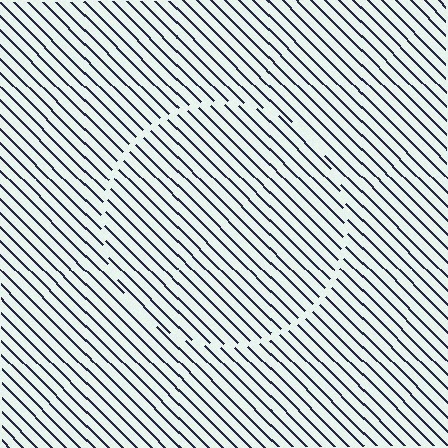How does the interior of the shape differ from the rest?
The interior of the shape contains the same grating, shifted by half a period — the contour is defined by the phase discontinuity where line-ends from the inner and outer gratings abut.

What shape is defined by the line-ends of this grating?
An illusory circle. The interior of the shape contains the same grating, shifted by half a period — the contour is defined by the phase discontinuity where line-ends from the inner and outer gratings abut.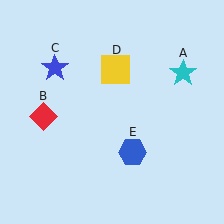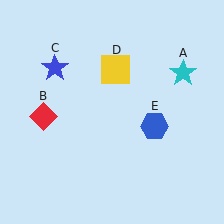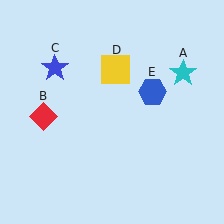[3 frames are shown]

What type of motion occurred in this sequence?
The blue hexagon (object E) rotated counterclockwise around the center of the scene.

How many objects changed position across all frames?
1 object changed position: blue hexagon (object E).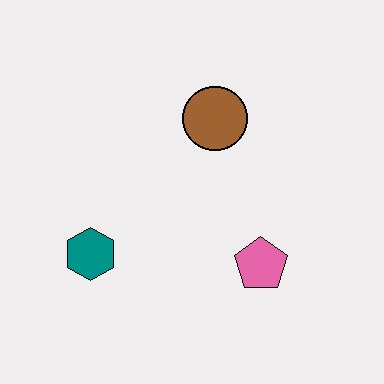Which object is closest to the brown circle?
The pink pentagon is closest to the brown circle.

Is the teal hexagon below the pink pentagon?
No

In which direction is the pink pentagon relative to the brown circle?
The pink pentagon is below the brown circle.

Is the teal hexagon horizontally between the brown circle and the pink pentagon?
No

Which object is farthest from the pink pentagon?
The teal hexagon is farthest from the pink pentagon.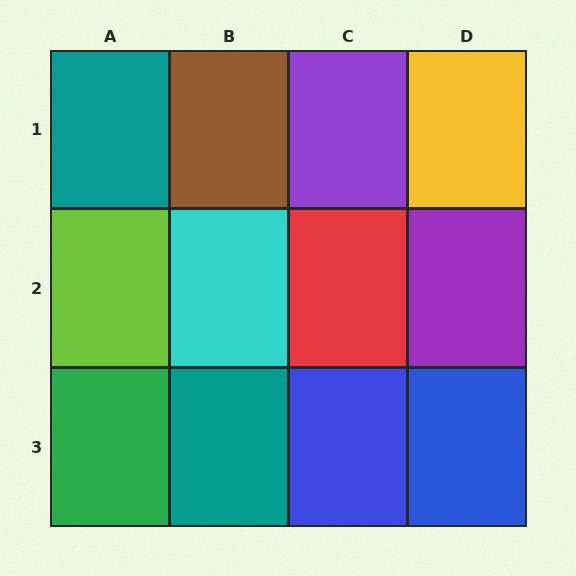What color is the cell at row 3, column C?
Blue.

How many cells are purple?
2 cells are purple.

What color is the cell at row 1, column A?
Teal.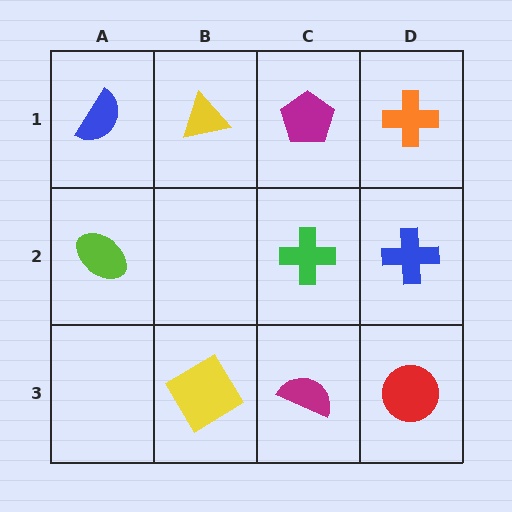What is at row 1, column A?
A blue semicircle.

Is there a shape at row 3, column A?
No, that cell is empty.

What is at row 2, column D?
A blue cross.